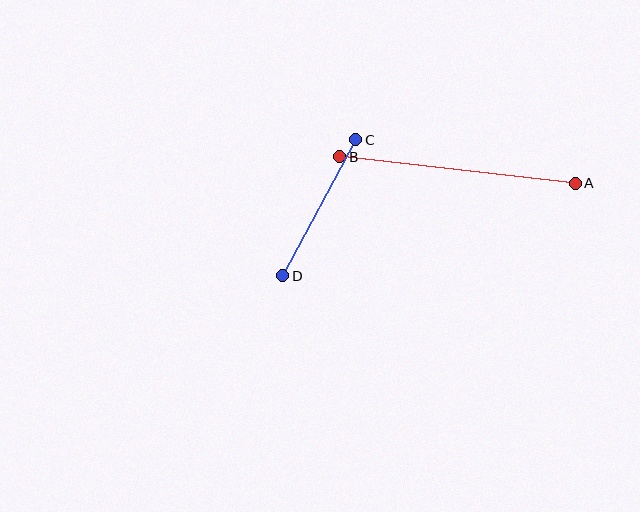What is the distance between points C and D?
The distance is approximately 154 pixels.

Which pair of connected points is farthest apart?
Points A and B are farthest apart.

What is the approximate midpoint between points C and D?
The midpoint is at approximately (319, 208) pixels.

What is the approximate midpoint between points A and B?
The midpoint is at approximately (457, 170) pixels.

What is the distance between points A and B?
The distance is approximately 237 pixels.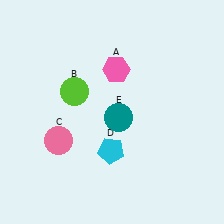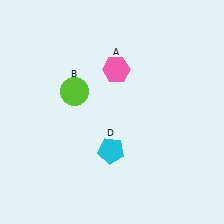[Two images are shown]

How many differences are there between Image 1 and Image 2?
There are 2 differences between the two images.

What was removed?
The teal circle (E), the pink circle (C) were removed in Image 2.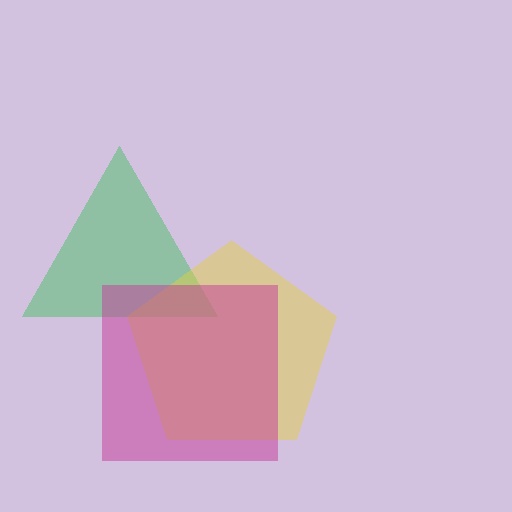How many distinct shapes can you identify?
There are 3 distinct shapes: a green triangle, a yellow pentagon, a magenta square.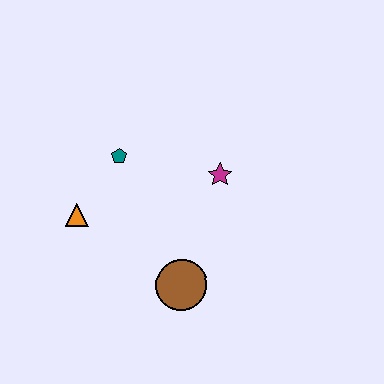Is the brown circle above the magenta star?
No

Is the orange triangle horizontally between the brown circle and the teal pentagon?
No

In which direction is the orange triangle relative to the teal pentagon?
The orange triangle is below the teal pentagon.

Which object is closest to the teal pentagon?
The orange triangle is closest to the teal pentagon.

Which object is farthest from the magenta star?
The orange triangle is farthest from the magenta star.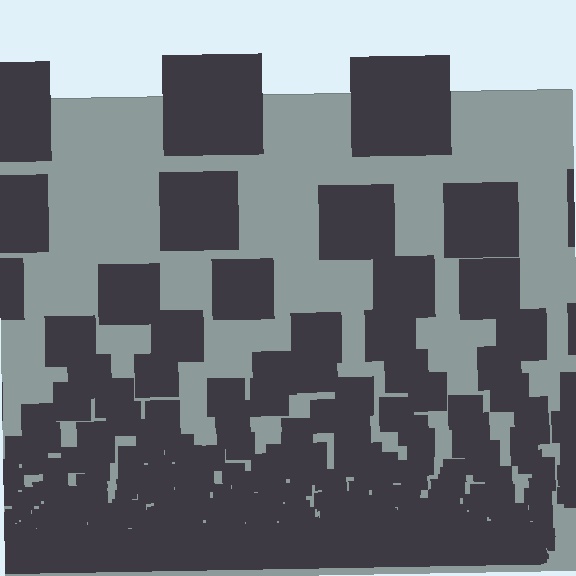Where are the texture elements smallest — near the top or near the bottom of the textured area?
Near the bottom.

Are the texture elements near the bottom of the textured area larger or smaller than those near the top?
Smaller. The gradient is inverted — elements near the bottom are smaller and denser.